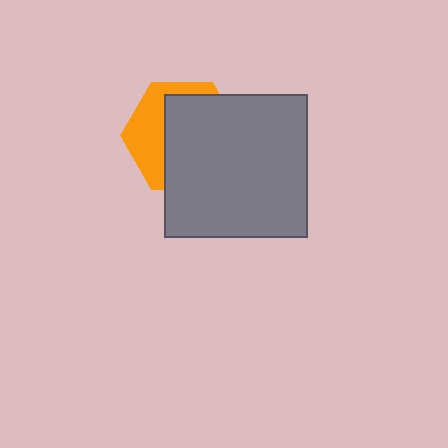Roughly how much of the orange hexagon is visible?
A small part of it is visible (roughly 36%).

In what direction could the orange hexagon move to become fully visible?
The orange hexagon could move left. That would shift it out from behind the gray square entirely.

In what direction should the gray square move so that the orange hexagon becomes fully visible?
The gray square should move right. That is the shortest direction to clear the overlap and leave the orange hexagon fully visible.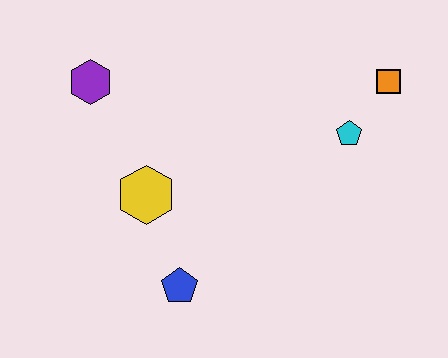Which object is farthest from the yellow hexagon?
The orange square is farthest from the yellow hexagon.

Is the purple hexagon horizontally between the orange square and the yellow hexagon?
No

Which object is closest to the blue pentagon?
The yellow hexagon is closest to the blue pentagon.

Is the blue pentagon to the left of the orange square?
Yes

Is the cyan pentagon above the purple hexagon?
No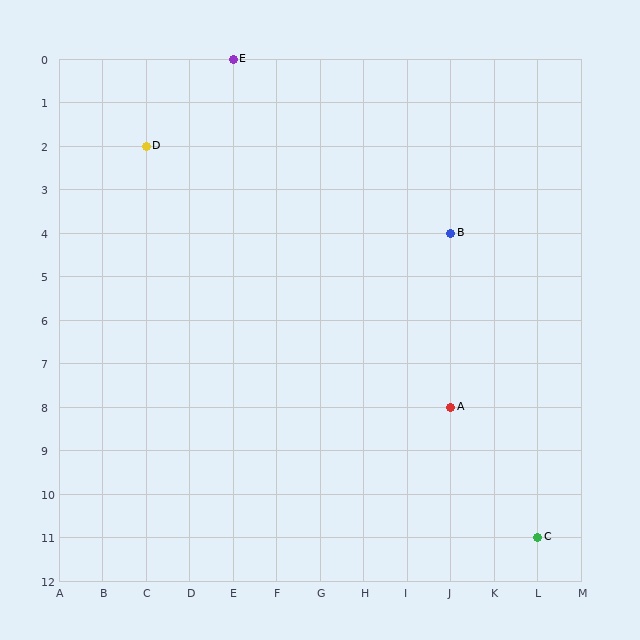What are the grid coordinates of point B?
Point B is at grid coordinates (J, 4).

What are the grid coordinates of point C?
Point C is at grid coordinates (L, 11).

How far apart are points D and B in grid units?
Points D and B are 7 columns and 2 rows apart (about 7.3 grid units diagonally).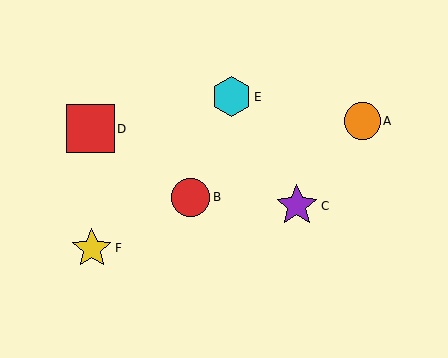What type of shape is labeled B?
Shape B is a red circle.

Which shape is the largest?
The red square (labeled D) is the largest.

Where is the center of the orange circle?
The center of the orange circle is at (362, 121).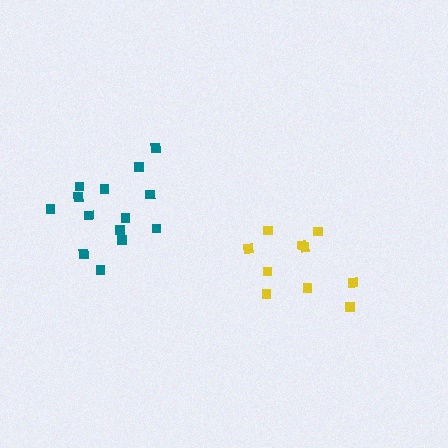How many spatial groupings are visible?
There are 2 spatial groupings.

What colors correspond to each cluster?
The clusters are colored: yellow, teal.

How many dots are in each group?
Group 1: 10 dots, Group 2: 14 dots (24 total).